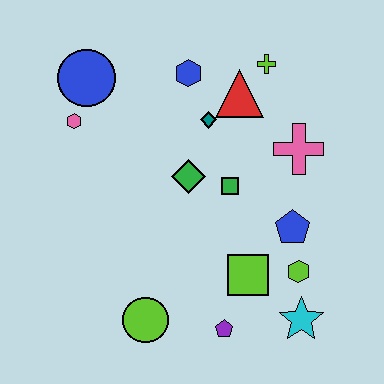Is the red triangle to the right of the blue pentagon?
No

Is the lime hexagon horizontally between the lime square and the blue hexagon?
No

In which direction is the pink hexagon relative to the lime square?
The pink hexagon is to the left of the lime square.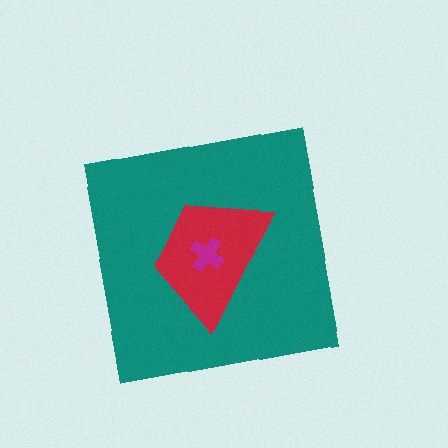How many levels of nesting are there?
3.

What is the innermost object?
The magenta cross.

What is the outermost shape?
The teal square.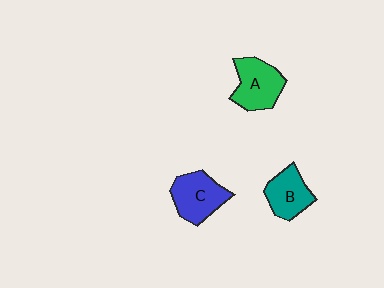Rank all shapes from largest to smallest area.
From largest to smallest: A (green), C (blue), B (teal).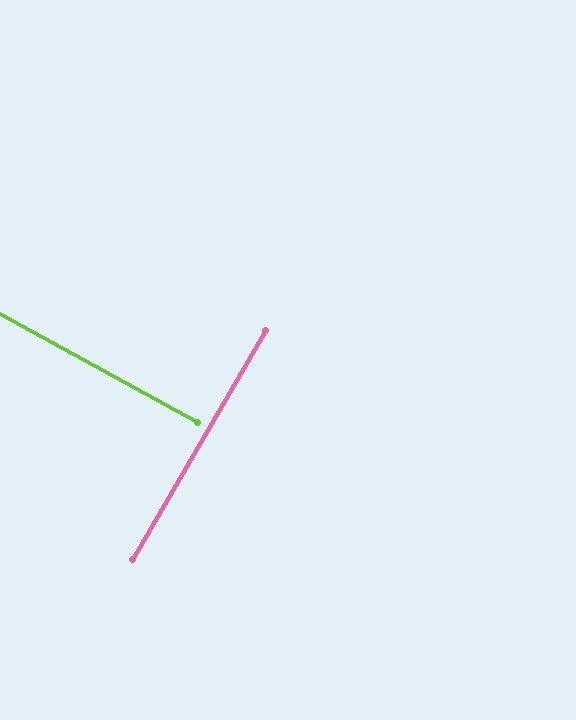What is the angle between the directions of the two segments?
Approximately 88 degrees.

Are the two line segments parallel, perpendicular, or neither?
Perpendicular — they meet at approximately 88°.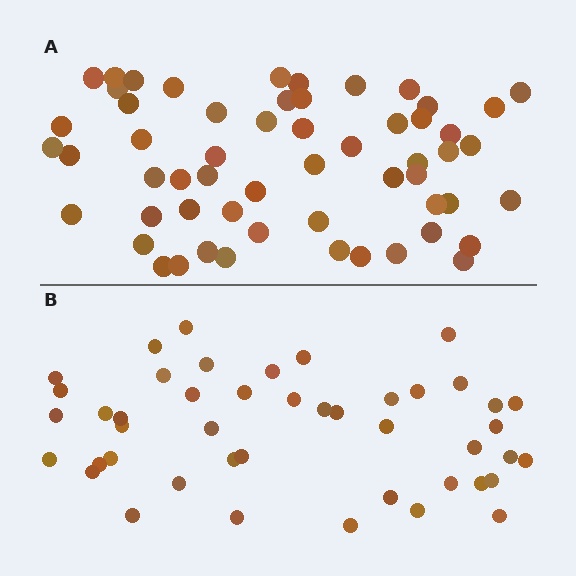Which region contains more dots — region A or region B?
Region A (the top region) has more dots.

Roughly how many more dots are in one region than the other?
Region A has roughly 12 or so more dots than region B.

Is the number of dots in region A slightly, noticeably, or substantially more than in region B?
Region A has noticeably more, but not dramatically so. The ratio is roughly 1.3 to 1.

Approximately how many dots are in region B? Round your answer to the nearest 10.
About 40 dots. (The exact count is 45, which rounds to 40.)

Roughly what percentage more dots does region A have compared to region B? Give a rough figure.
About 25% more.